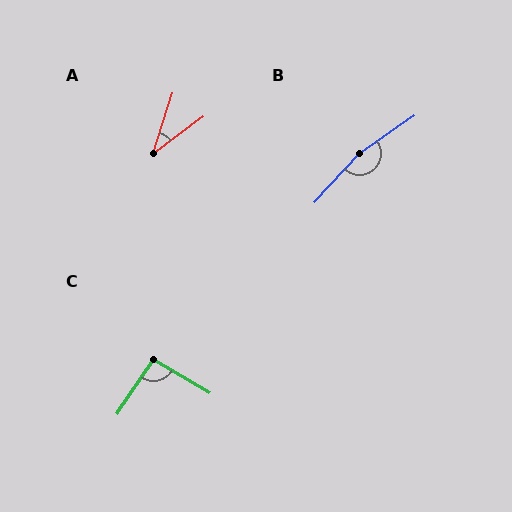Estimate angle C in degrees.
Approximately 93 degrees.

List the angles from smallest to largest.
A (35°), C (93°), B (167°).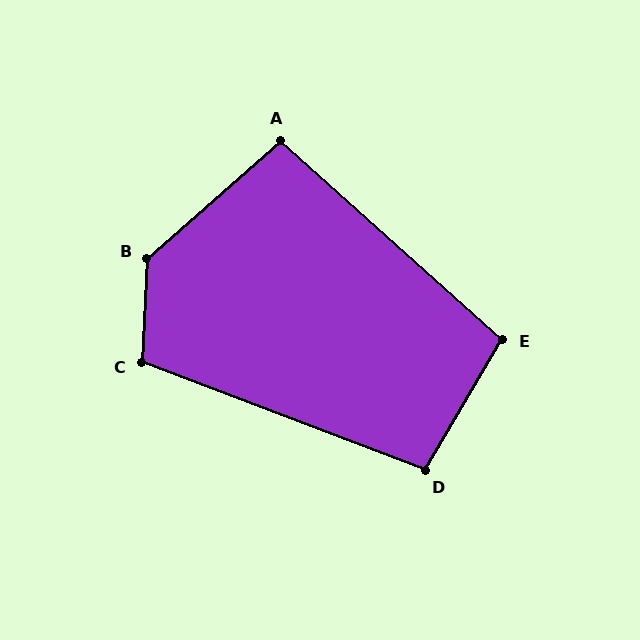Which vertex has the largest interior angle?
B, at approximately 135 degrees.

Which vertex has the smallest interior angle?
A, at approximately 97 degrees.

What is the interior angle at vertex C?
Approximately 108 degrees (obtuse).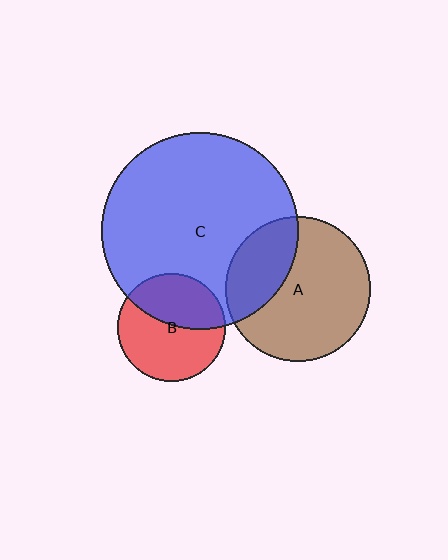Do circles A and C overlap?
Yes.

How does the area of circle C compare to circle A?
Approximately 1.8 times.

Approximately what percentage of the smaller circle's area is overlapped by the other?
Approximately 30%.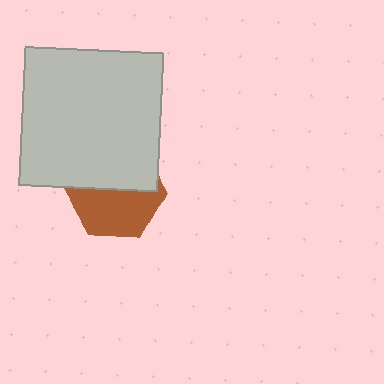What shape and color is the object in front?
The object in front is a light gray square.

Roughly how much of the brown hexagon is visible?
About half of it is visible (roughly 53%).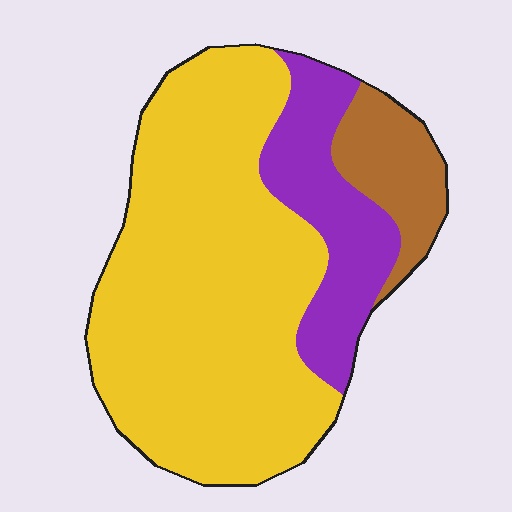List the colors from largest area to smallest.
From largest to smallest: yellow, purple, brown.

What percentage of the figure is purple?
Purple takes up about one fifth (1/5) of the figure.